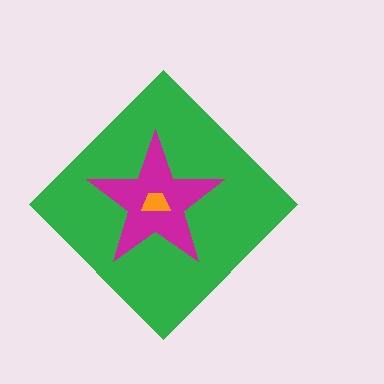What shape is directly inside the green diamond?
The magenta star.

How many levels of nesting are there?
3.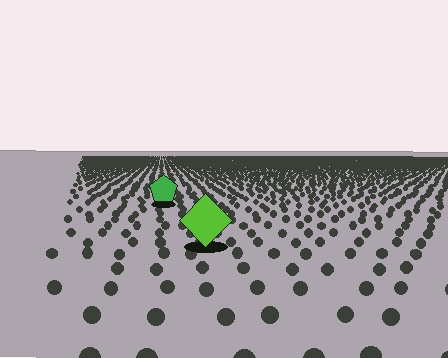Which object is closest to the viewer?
The lime diamond is closest. The texture marks near it are larger and more spread out.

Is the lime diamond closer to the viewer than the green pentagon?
Yes. The lime diamond is closer — you can tell from the texture gradient: the ground texture is coarser near it.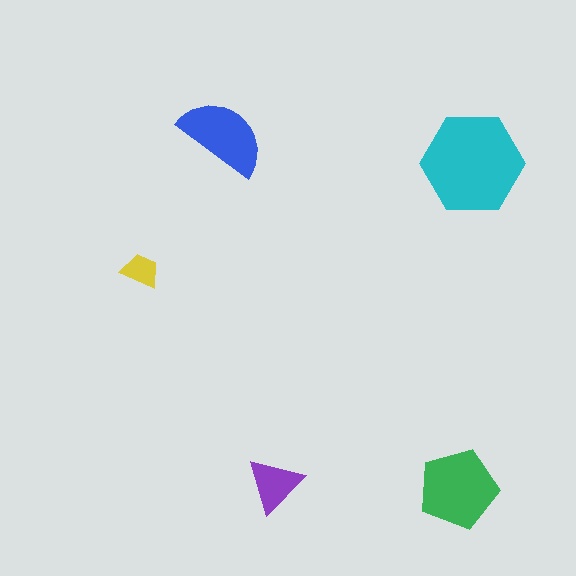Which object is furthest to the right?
The cyan hexagon is rightmost.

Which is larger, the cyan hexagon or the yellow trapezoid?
The cyan hexagon.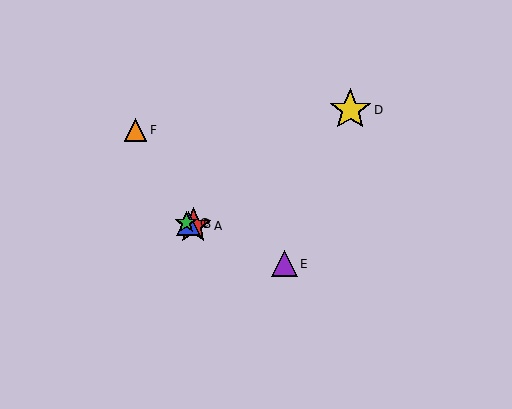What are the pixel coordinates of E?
Object E is at (284, 264).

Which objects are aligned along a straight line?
Objects A, B, C, E are aligned along a straight line.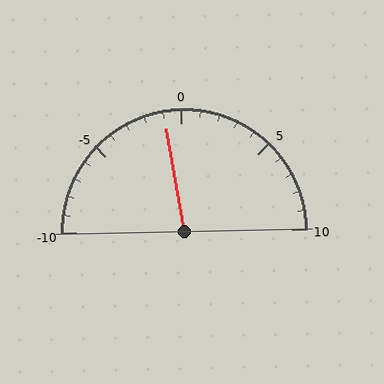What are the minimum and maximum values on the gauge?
The gauge ranges from -10 to 10.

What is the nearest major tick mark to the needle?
The nearest major tick mark is 0.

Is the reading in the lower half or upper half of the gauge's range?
The reading is in the lower half of the range (-10 to 10).